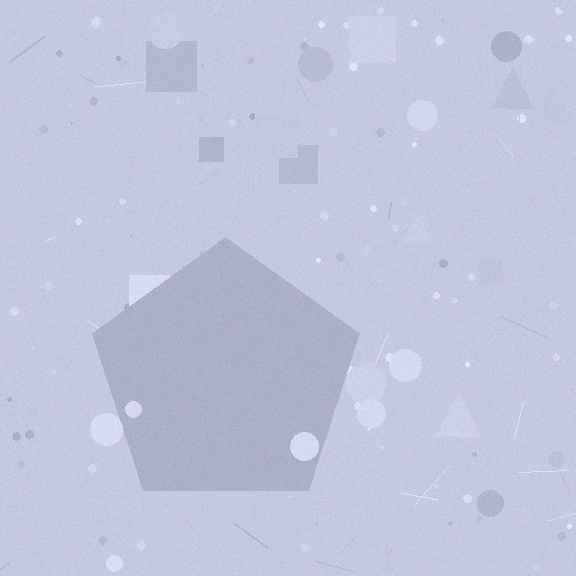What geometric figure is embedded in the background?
A pentagon is embedded in the background.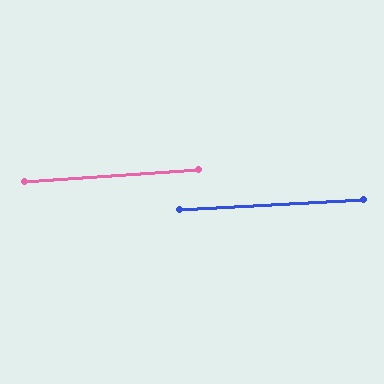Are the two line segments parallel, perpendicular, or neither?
Parallel — their directions differ by only 0.8°.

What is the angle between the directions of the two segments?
Approximately 1 degree.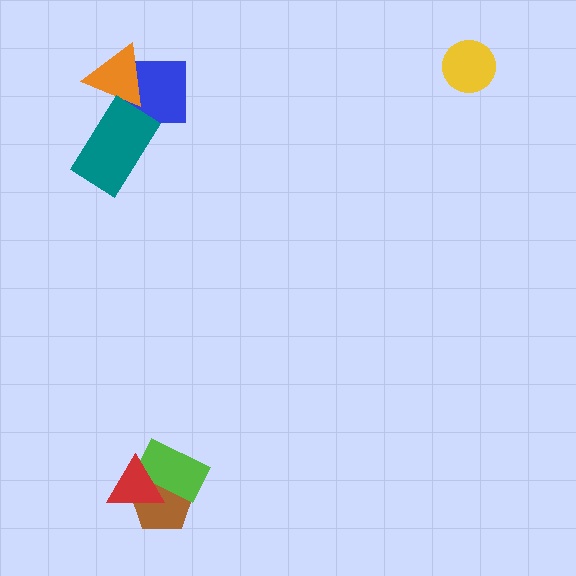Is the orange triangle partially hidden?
Yes, it is partially covered by another shape.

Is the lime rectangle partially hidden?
Yes, it is partially covered by another shape.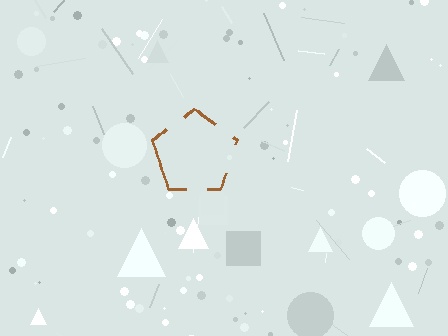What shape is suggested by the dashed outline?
The dashed outline suggests a pentagon.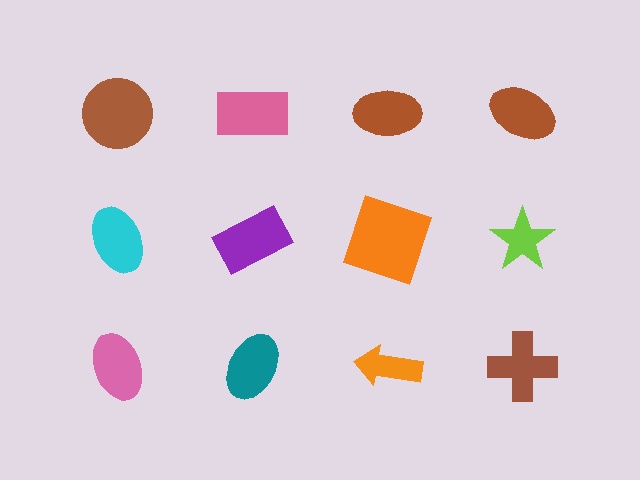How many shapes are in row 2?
4 shapes.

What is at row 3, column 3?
An orange arrow.